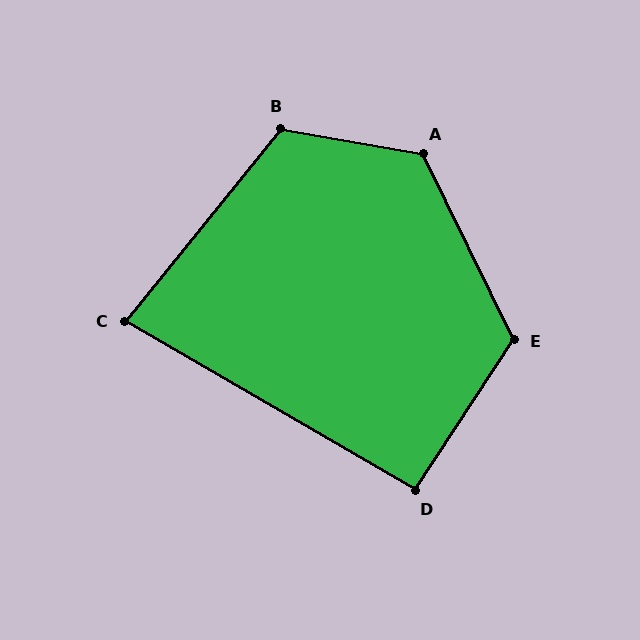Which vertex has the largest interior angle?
A, at approximately 126 degrees.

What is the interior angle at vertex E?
Approximately 120 degrees (obtuse).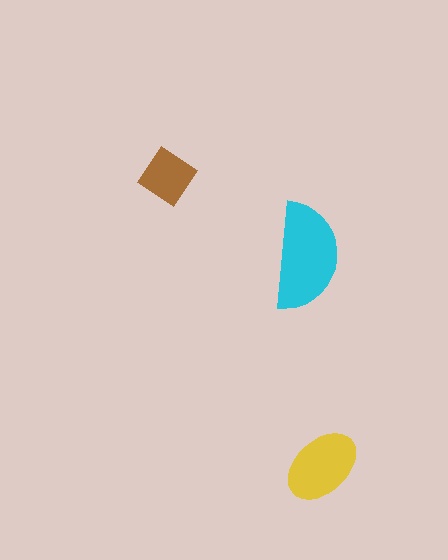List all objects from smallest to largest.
The brown diamond, the yellow ellipse, the cyan semicircle.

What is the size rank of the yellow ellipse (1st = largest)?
2nd.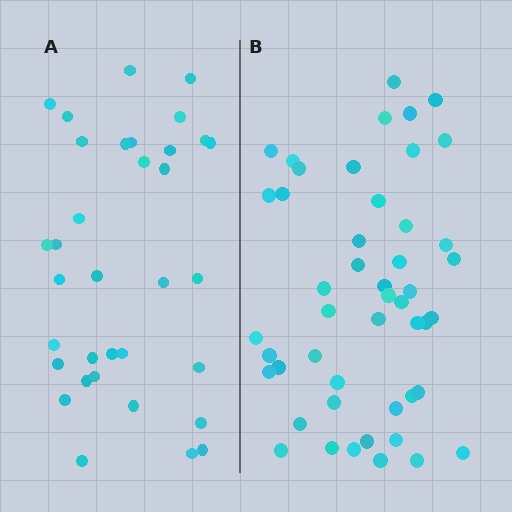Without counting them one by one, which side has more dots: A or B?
Region B (the right region) has more dots.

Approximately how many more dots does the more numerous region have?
Region B has approximately 15 more dots than region A.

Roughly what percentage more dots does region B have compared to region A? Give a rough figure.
About 40% more.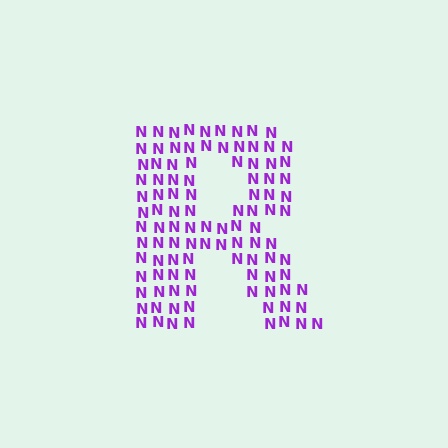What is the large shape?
The large shape is the letter R.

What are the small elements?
The small elements are letter N's.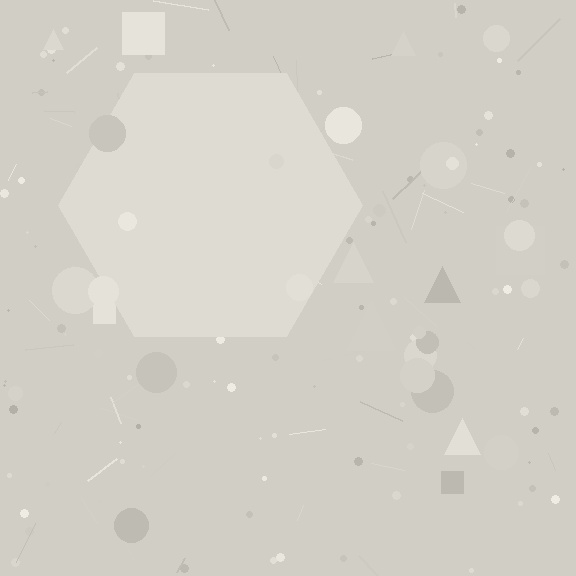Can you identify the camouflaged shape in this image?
The camouflaged shape is a hexagon.